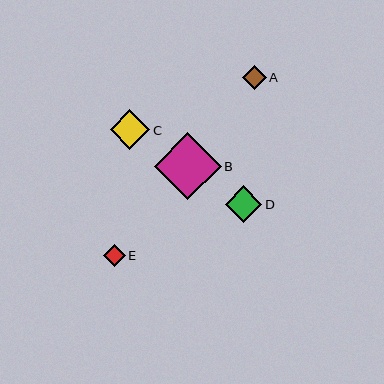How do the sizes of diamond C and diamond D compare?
Diamond C and diamond D are approximately the same size.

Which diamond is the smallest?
Diamond E is the smallest with a size of approximately 22 pixels.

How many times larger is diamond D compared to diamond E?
Diamond D is approximately 1.7 times the size of diamond E.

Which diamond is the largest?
Diamond B is the largest with a size of approximately 67 pixels.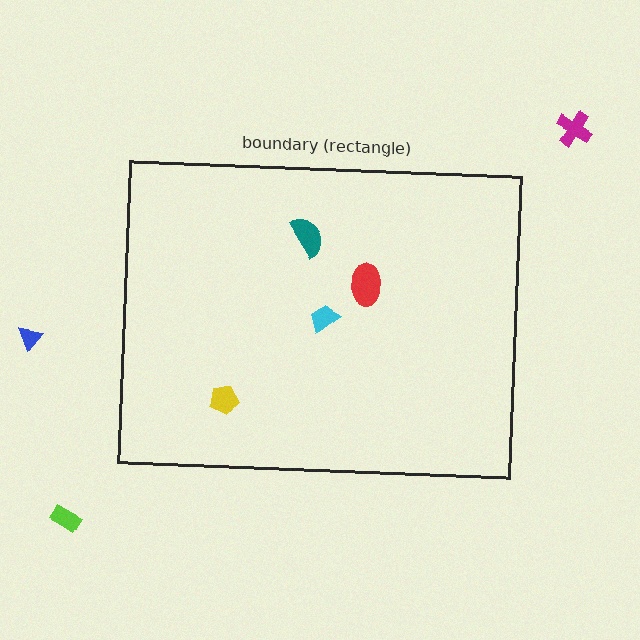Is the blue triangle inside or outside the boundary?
Outside.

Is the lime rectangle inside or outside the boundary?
Outside.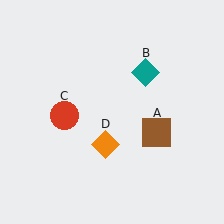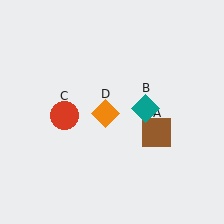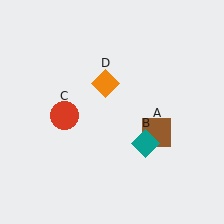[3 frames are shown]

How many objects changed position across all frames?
2 objects changed position: teal diamond (object B), orange diamond (object D).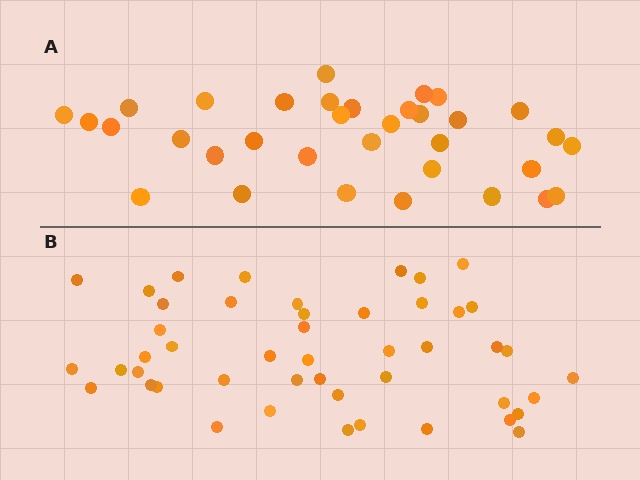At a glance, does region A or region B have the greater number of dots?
Region B (the bottom region) has more dots.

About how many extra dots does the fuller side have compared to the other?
Region B has approximately 15 more dots than region A.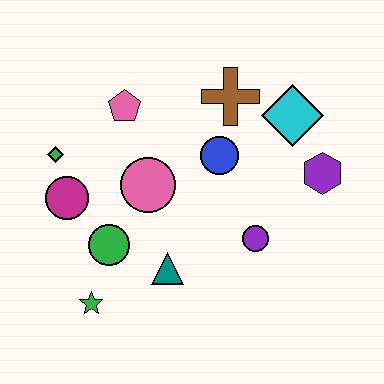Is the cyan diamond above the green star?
Yes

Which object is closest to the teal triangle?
The green circle is closest to the teal triangle.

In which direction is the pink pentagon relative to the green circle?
The pink pentagon is above the green circle.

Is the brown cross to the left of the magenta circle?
No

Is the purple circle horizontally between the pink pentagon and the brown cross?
No